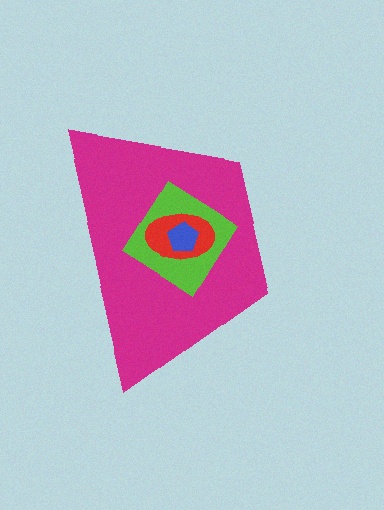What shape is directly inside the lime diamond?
The red ellipse.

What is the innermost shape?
The blue pentagon.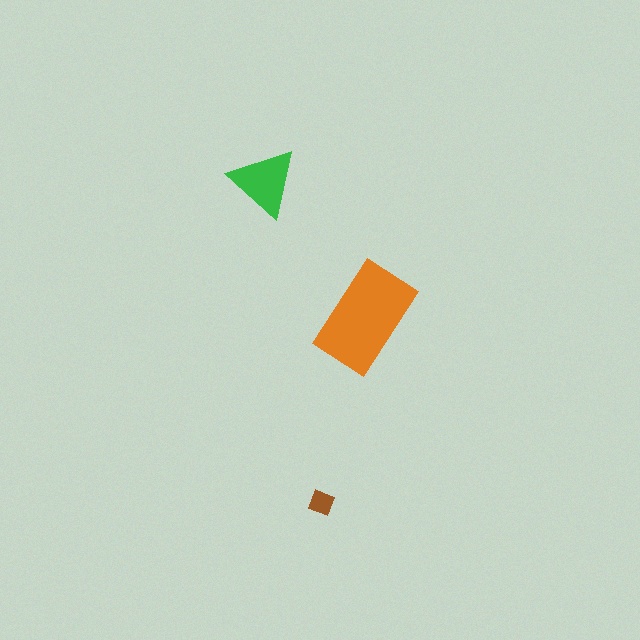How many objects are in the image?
There are 3 objects in the image.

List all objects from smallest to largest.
The brown diamond, the green triangle, the orange rectangle.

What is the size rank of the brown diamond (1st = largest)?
3rd.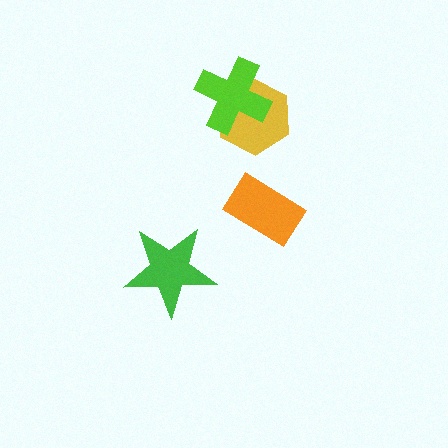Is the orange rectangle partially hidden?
No, no other shape covers it.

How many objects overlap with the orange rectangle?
0 objects overlap with the orange rectangle.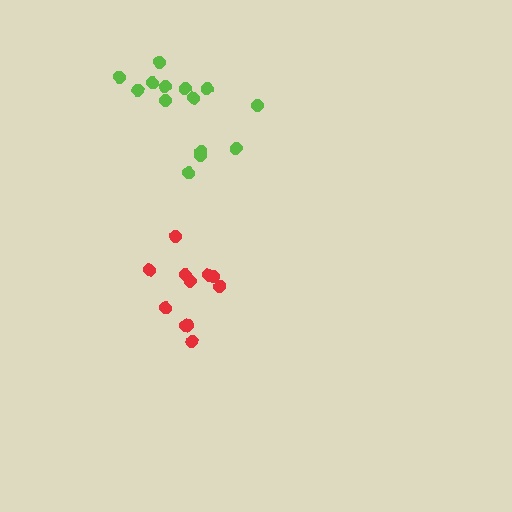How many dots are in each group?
Group 1: 14 dots, Group 2: 11 dots (25 total).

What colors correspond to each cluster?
The clusters are colored: lime, red.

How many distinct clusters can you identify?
There are 2 distinct clusters.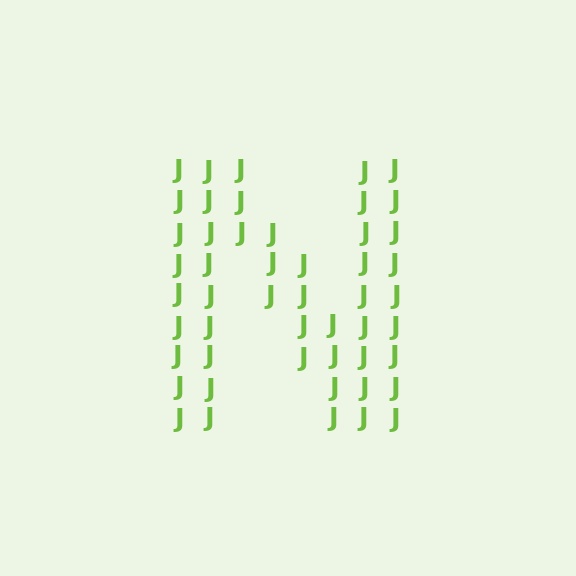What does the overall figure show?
The overall figure shows the letter N.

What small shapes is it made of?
It is made of small letter J's.